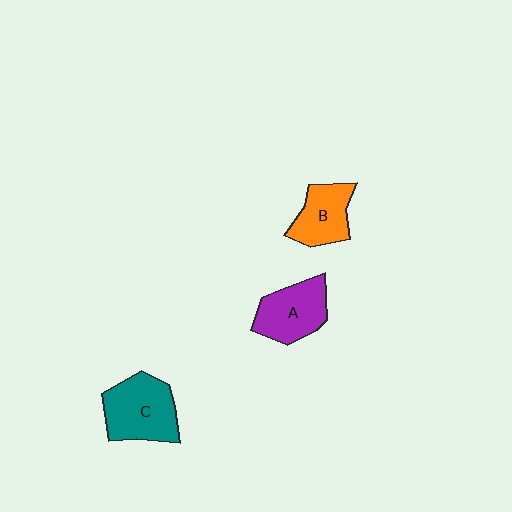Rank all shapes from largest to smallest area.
From largest to smallest: C (teal), A (purple), B (orange).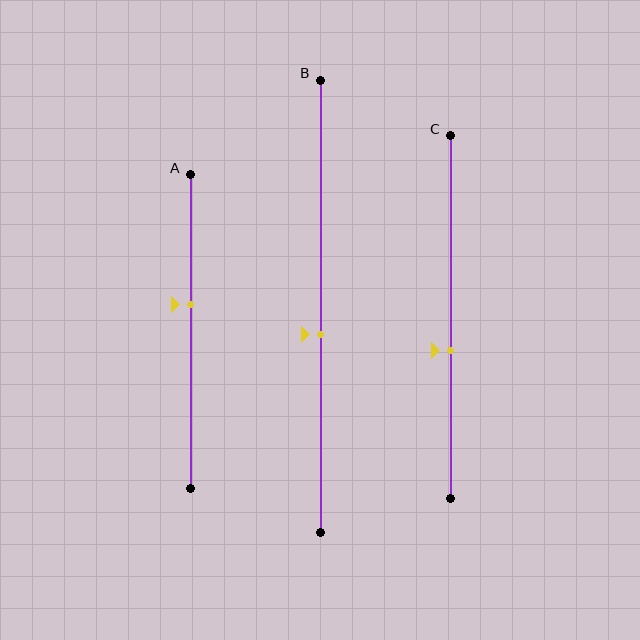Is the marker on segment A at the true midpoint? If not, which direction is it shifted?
No, the marker on segment A is shifted upward by about 9% of the segment length.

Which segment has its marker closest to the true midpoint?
Segment B has its marker closest to the true midpoint.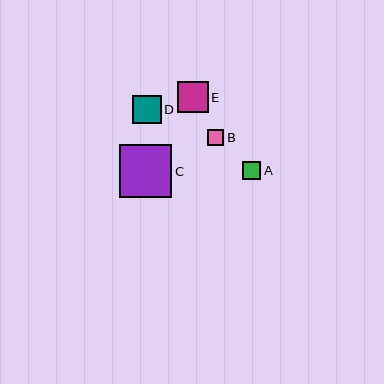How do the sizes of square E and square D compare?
Square E and square D are approximately the same size.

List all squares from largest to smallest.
From largest to smallest: C, E, D, A, B.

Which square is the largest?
Square C is the largest with a size of approximately 53 pixels.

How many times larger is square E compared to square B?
Square E is approximately 2.0 times the size of square B.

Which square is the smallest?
Square B is the smallest with a size of approximately 16 pixels.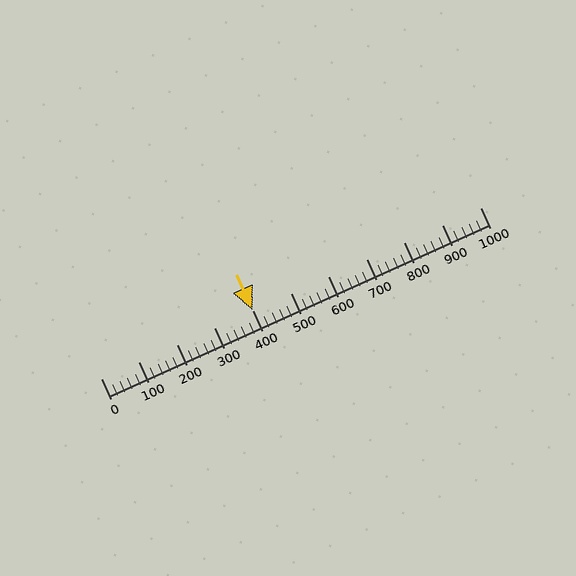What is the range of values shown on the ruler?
The ruler shows values from 0 to 1000.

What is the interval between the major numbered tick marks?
The major tick marks are spaced 100 units apart.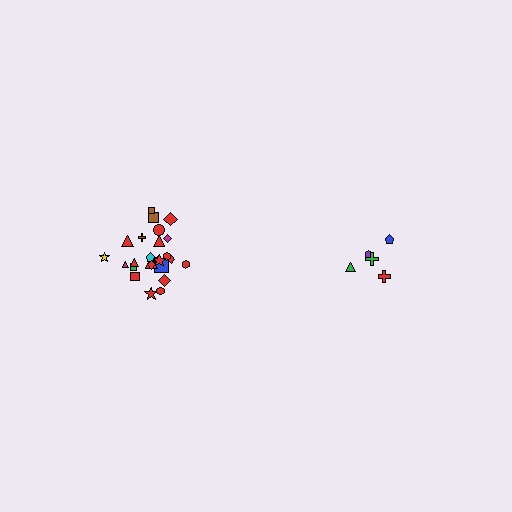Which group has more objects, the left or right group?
The left group.